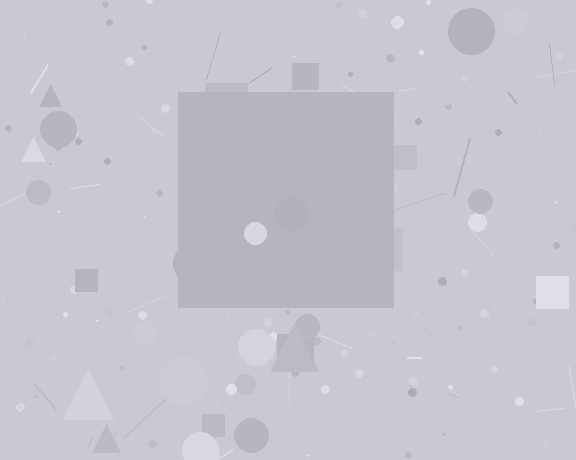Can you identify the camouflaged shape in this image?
The camouflaged shape is a square.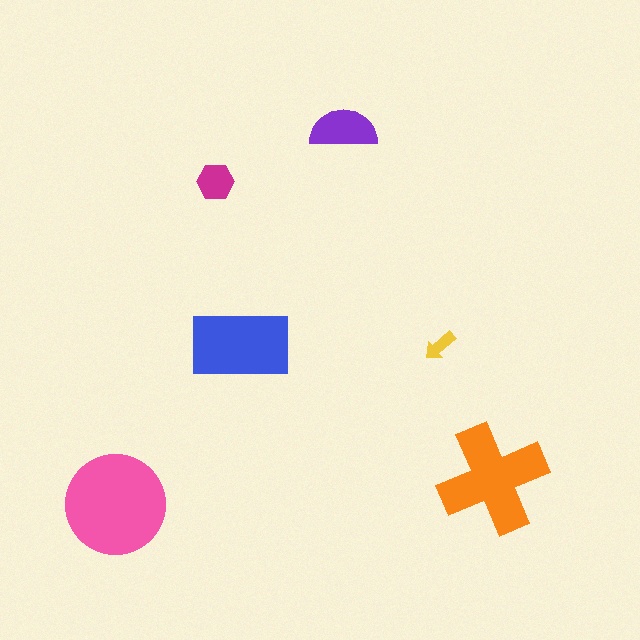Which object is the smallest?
The yellow arrow.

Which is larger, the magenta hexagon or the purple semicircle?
The purple semicircle.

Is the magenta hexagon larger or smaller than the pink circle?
Smaller.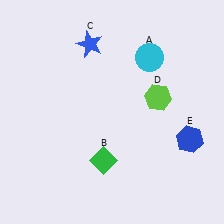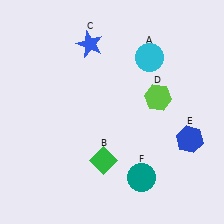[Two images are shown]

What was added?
A teal circle (F) was added in Image 2.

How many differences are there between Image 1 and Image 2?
There is 1 difference between the two images.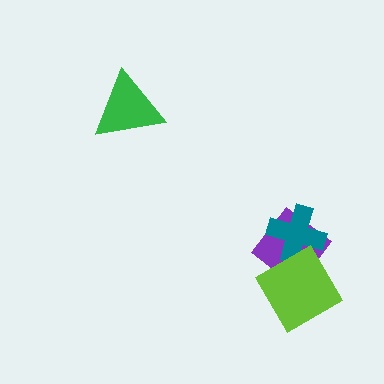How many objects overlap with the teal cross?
2 objects overlap with the teal cross.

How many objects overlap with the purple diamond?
2 objects overlap with the purple diamond.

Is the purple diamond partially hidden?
Yes, it is partially covered by another shape.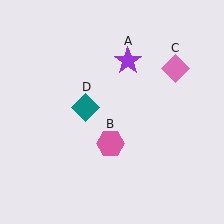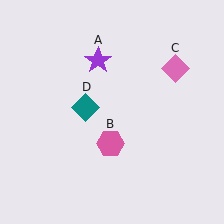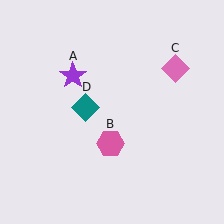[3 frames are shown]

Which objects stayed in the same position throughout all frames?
Pink hexagon (object B) and pink diamond (object C) and teal diamond (object D) remained stationary.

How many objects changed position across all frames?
1 object changed position: purple star (object A).